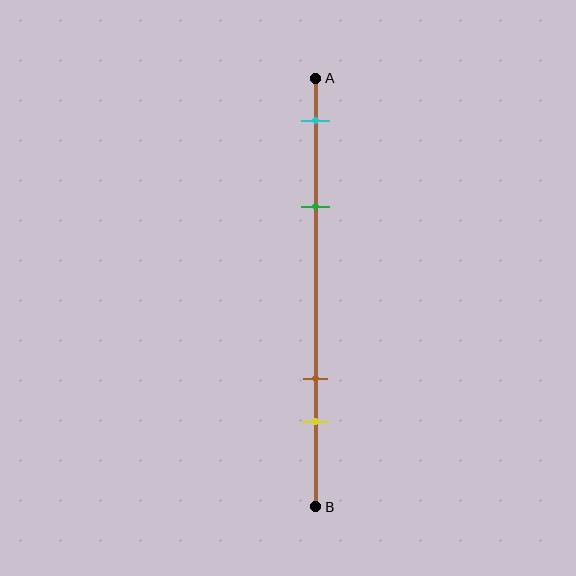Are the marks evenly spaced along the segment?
No, the marks are not evenly spaced.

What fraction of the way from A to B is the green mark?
The green mark is approximately 30% (0.3) of the way from A to B.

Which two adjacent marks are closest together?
The brown and yellow marks are the closest adjacent pair.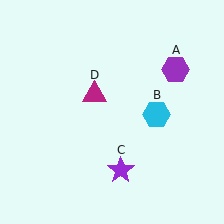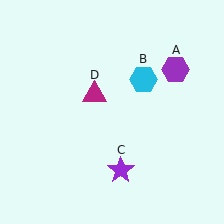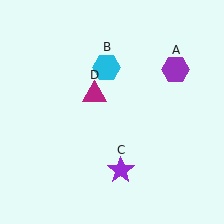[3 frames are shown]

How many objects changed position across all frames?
1 object changed position: cyan hexagon (object B).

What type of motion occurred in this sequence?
The cyan hexagon (object B) rotated counterclockwise around the center of the scene.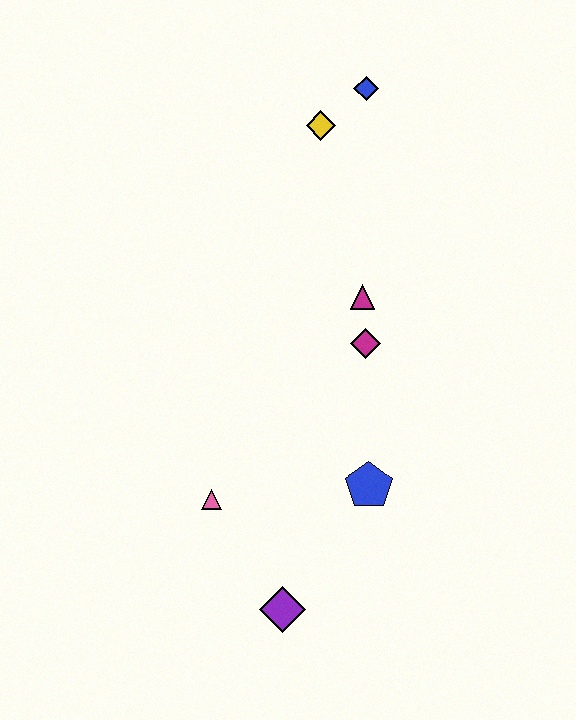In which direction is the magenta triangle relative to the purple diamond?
The magenta triangle is above the purple diamond.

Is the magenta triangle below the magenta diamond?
No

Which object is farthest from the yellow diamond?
The purple diamond is farthest from the yellow diamond.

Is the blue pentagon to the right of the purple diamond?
Yes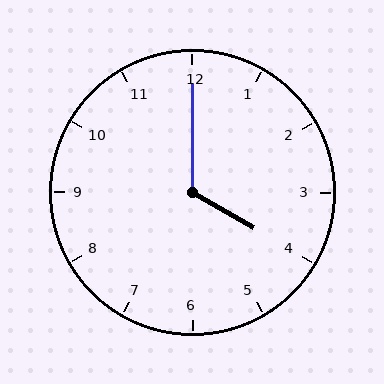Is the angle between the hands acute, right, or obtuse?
It is obtuse.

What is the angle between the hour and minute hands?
Approximately 120 degrees.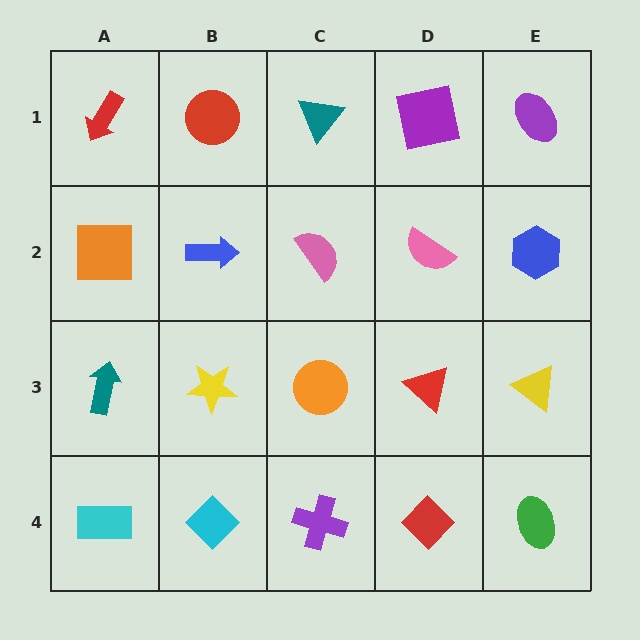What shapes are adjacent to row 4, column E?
A yellow triangle (row 3, column E), a red diamond (row 4, column D).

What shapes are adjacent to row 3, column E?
A blue hexagon (row 2, column E), a green ellipse (row 4, column E), a red triangle (row 3, column D).